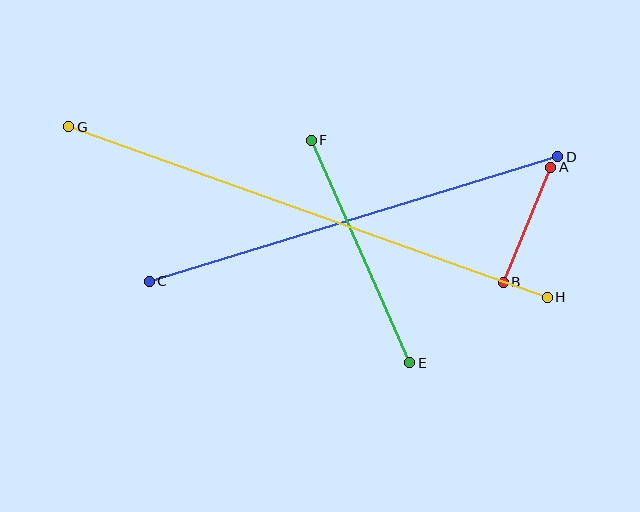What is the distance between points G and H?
The distance is approximately 508 pixels.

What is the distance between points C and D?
The distance is approximately 427 pixels.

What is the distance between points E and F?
The distance is approximately 243 pixels.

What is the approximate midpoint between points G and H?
The midpoint is at approximately (308, 212) pixels.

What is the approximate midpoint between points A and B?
The midpoint is at approximately (527, 225) pixels.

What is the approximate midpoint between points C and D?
The midpoint is at approximately (354, 219) pixels.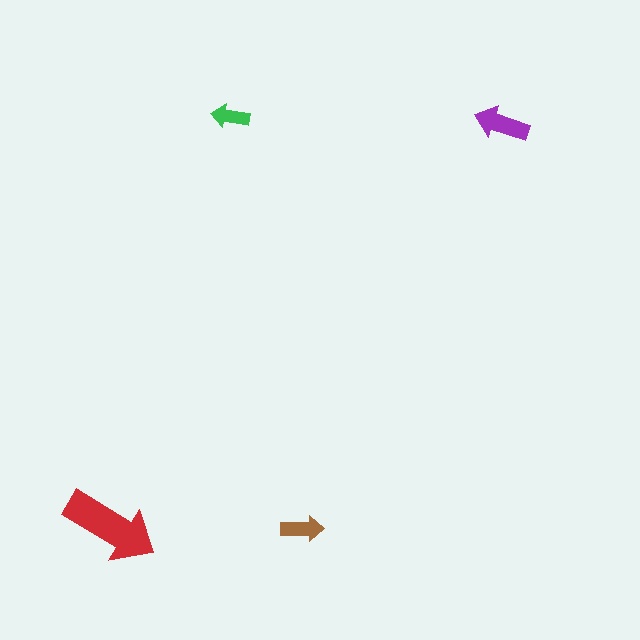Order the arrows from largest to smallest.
the red one, the purple one, the brown one, the green one.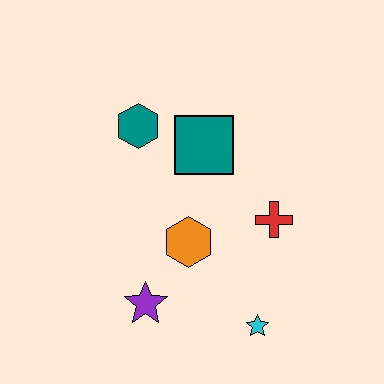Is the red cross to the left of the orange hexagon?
No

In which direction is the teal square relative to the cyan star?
The teal square is above the cyan star.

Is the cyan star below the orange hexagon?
Yes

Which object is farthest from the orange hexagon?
The teal hexagon is farthest from the orange hexagon.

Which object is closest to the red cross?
The orange hexagon is closest to the red cross.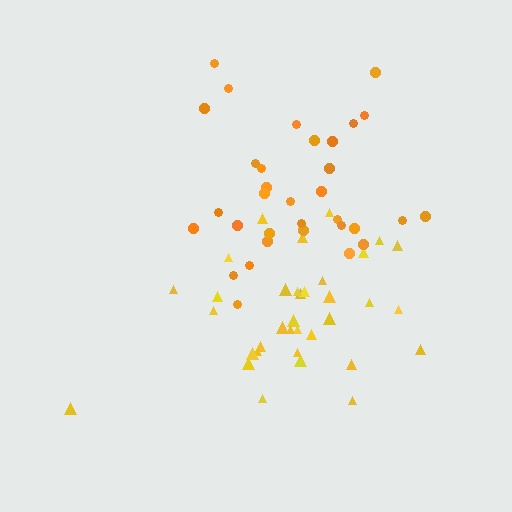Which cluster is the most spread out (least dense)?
Yellow.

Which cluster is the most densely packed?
Orange.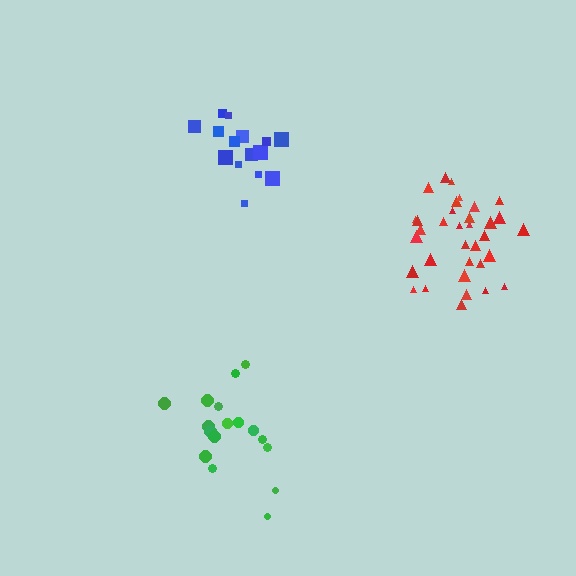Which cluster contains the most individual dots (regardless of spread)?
Red (34).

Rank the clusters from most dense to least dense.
red, blue, green.